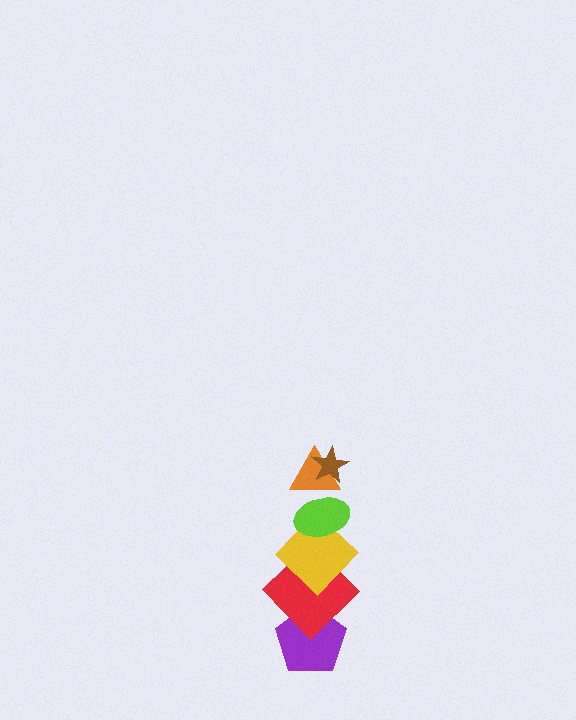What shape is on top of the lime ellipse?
The orange triangle is on top of the lime ellipse.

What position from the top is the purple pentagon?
The purple pentagon is 6th from the top.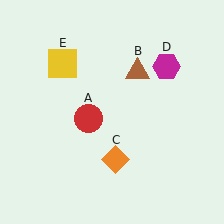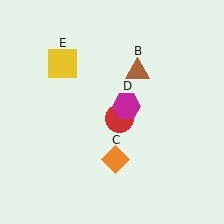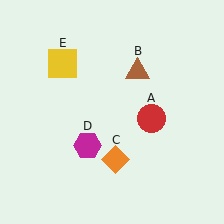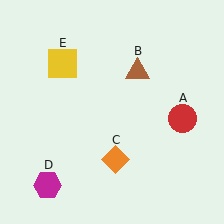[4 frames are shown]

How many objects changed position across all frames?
2 objects changed position: red circle (object A), magenta hexagon (object D).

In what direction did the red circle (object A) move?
The red circle (object A) moved right.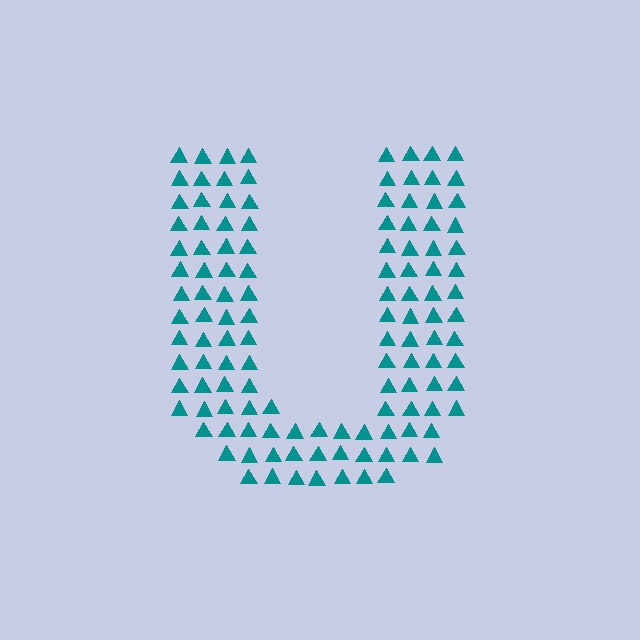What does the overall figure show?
The overall figure shows the letter U.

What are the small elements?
The small elements are triangles.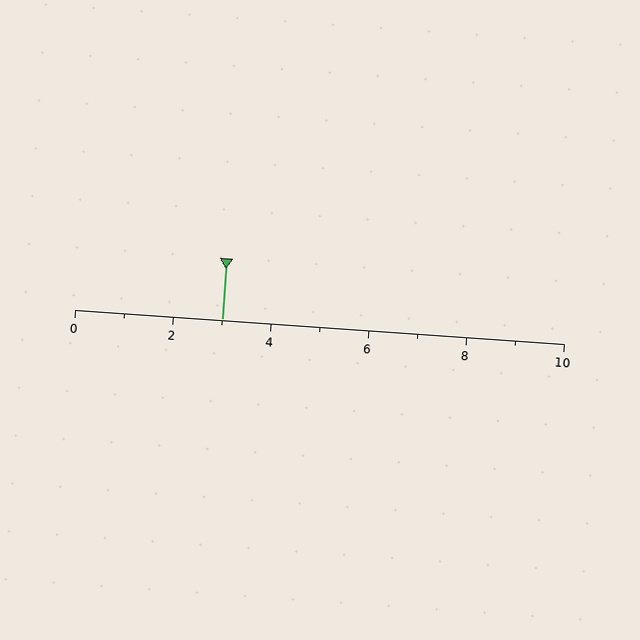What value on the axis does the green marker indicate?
The marker indicates approximately 3.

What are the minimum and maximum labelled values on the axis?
The axis runs from 0 to 10.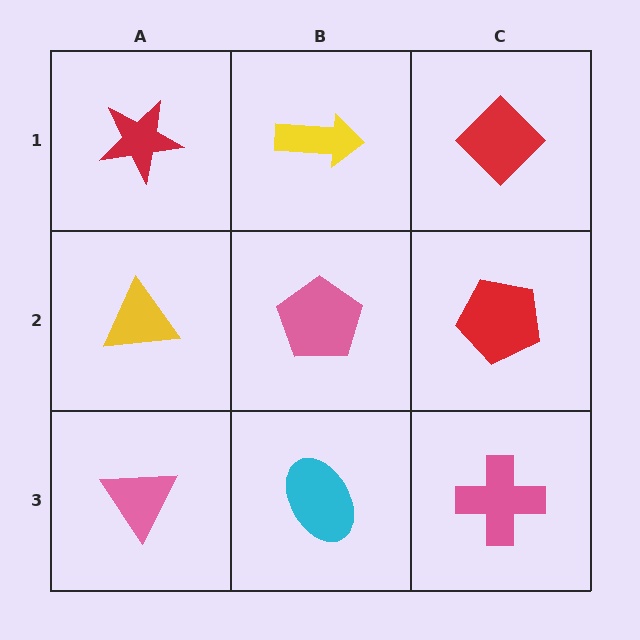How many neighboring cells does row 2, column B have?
4.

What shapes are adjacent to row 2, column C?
A red diamond (row 1, column C), a pink cross (row 3, column C), a pink pentagon (row 2, column B).